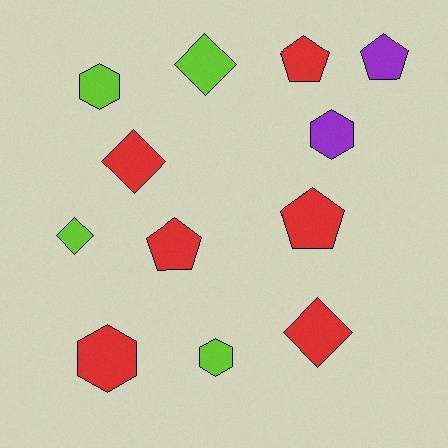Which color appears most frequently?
Red, with 6 objects.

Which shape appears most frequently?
Pentagon, with 4 objects.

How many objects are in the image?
There are 12 objects.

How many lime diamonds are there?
There are 2 lime diamonds.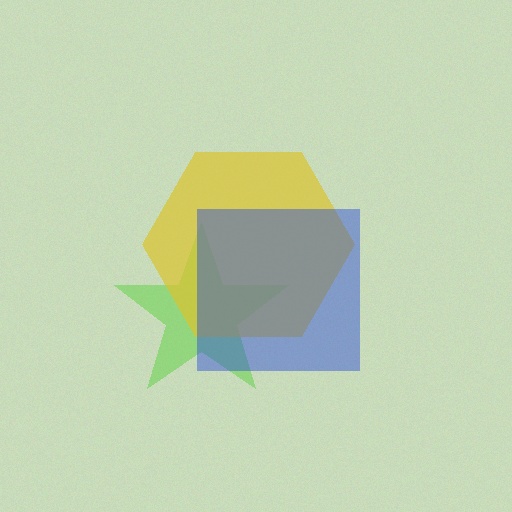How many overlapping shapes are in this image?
There are 3 overlapping shapes in the image.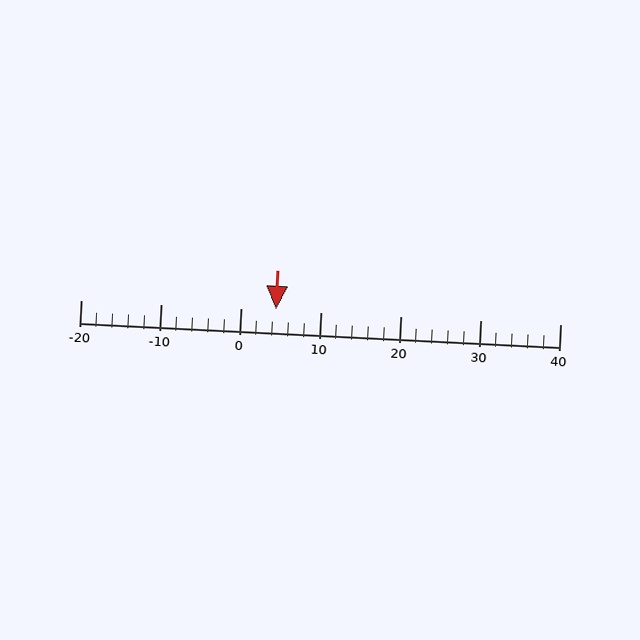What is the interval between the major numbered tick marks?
The major tick marks are spaced 10 units apart.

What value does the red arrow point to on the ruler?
The red arrow points to approximately 4.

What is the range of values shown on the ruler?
The ruler shows values from -20 to 40.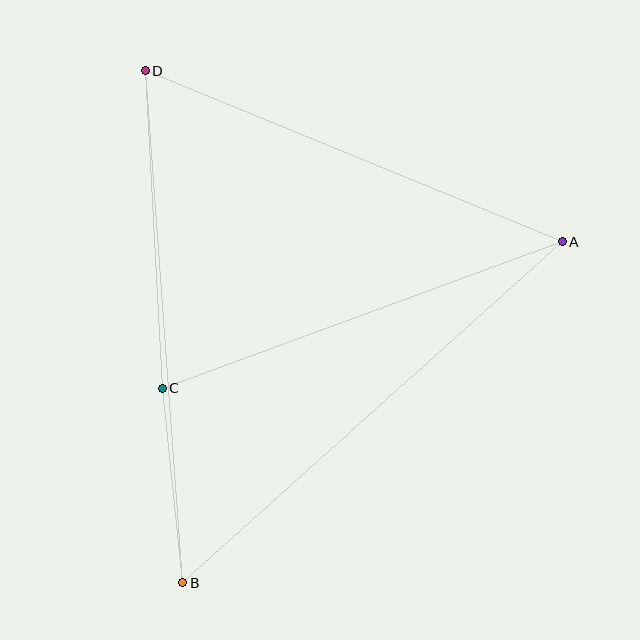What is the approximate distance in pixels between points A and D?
The distance between A and D is approximately 451 pixels.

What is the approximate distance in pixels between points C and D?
The distance between C and D is approximately 318 pixels.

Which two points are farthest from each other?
Points B and D are farthest from each other.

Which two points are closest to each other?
Points B and C are closest to each other.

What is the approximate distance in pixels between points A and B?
The distance between A and B is approximately 510 pixels.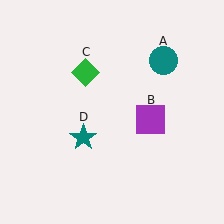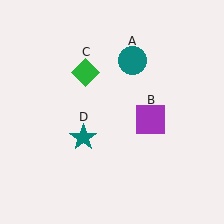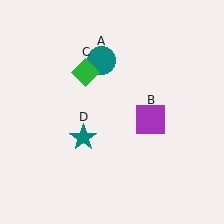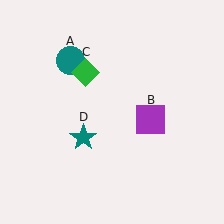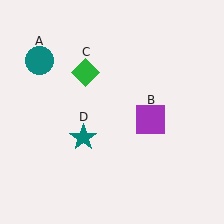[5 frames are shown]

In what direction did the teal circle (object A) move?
The teal circle (object A) moved left.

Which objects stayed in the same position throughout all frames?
Purple square (object B) and green diamond (object C) and teal star (object D) remained stationary.